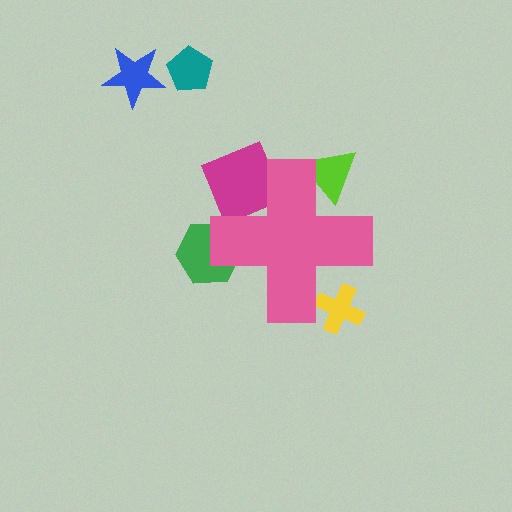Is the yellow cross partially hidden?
Yes, the yellow cross is partially hidden behind the pink cross.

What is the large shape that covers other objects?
A pink cross.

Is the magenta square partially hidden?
Yes, the magenta square is partially hidden behind the pink cross.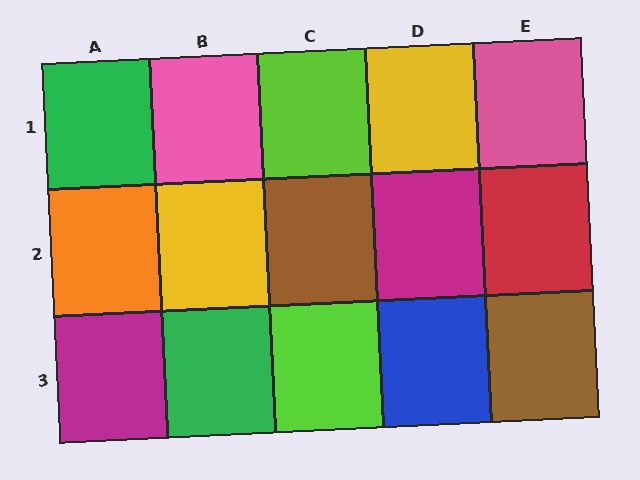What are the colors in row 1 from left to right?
Green, pink, lime, yellow, pink.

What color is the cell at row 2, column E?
Red.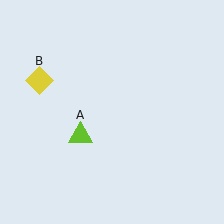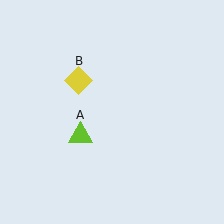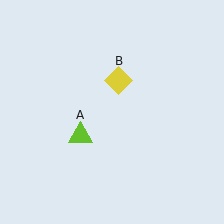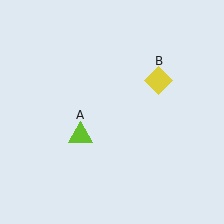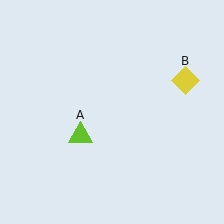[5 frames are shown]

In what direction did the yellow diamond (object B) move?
The yellow diamond (object B) moved right.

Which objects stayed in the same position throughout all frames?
Lime triangle (object A) remained stationary.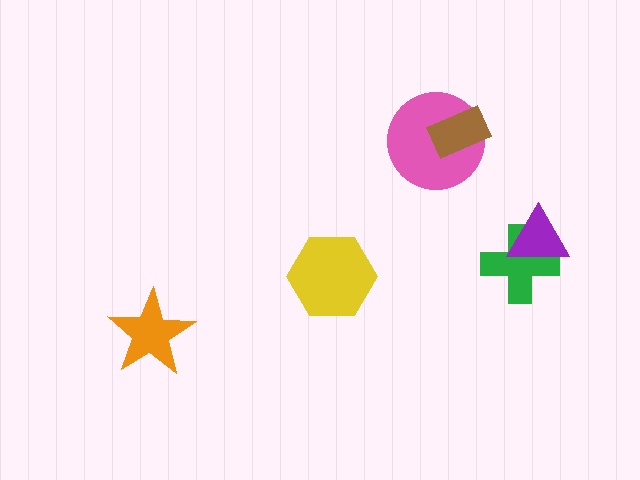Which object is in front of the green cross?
The purple triangle is in front of the green cross.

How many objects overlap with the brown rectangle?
1 object overlaps with the brown rectangle.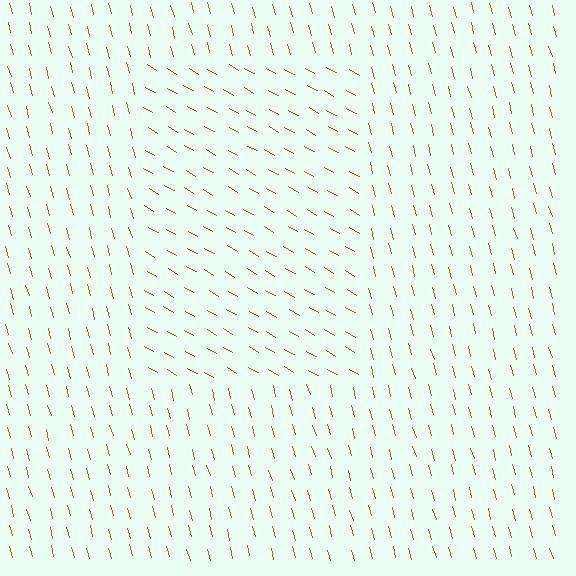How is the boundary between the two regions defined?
The boundary is defined purely by a change in line orientation (approximately 45 degrees difference). All lines are the same color and thickness.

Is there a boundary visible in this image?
Yes, there is a texture boundary formed by a change in line orientation.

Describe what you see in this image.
The image is filled with small brown line segments. A rectangle region in the image has lines oriented differently from the surrounding lines, creating a visible texture boundary.